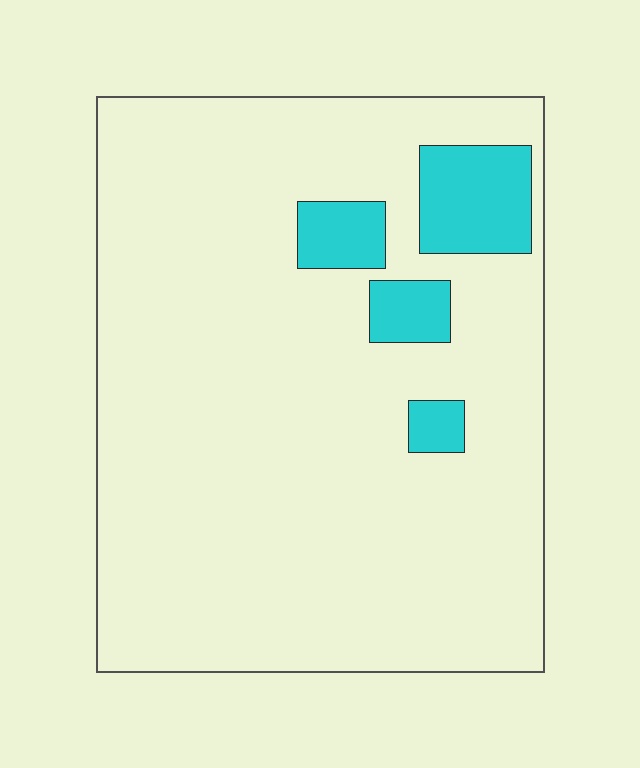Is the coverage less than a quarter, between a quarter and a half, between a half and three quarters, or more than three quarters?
Less than a quarter.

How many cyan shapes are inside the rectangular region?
4.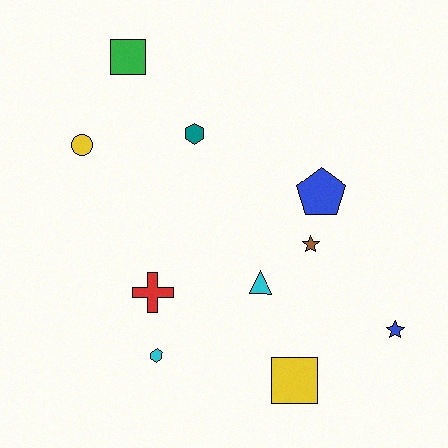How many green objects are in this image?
There is 1 green object.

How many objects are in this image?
There are 10 objects.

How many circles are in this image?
There is 1 circle.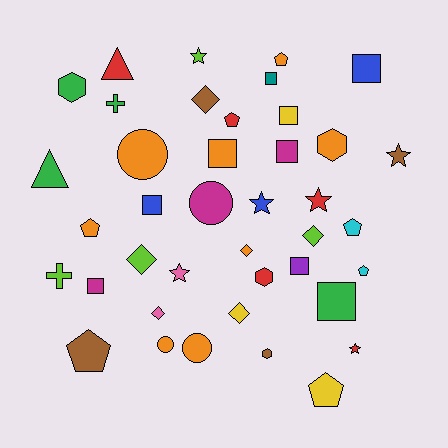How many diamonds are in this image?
There are 6 diamonds.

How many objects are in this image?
There are 40 objects.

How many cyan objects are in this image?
There are 2 cyan objects.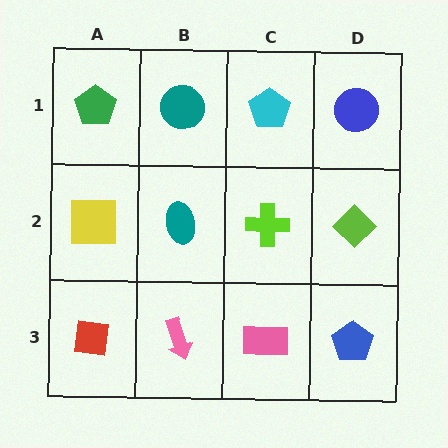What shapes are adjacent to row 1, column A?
A yellow square (row 2, column A), a teal circle (row 1, column B).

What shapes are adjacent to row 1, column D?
A lime diamond (row 2, column D), a cyan pentagon (row 1, column C).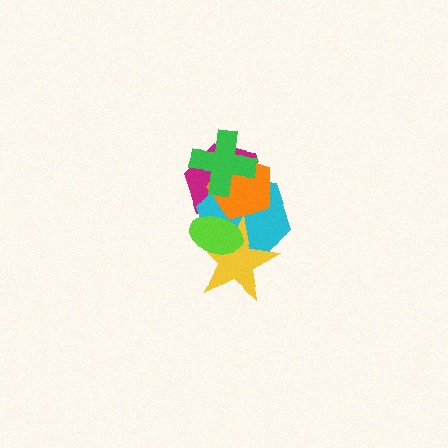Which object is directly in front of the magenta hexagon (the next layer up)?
The cyan hexagon is directly in front of the magenta hexagon.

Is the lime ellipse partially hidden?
Yes, it is partially covered by another shape.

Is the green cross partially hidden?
No, no other shape covers it.